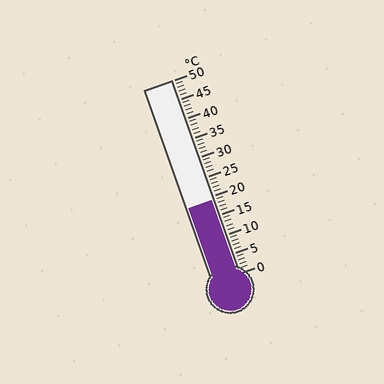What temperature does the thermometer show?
The thermometer shows approximately 19°C.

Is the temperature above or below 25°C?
The temperature is below 25°C.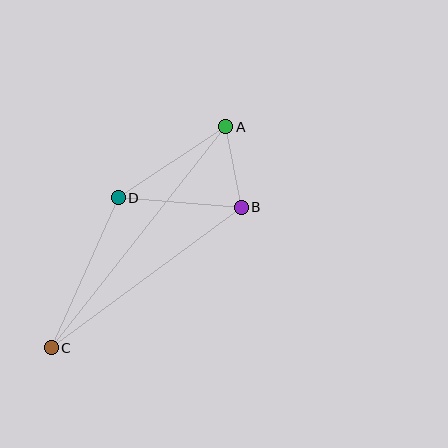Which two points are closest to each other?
Points A and B are closest to each other.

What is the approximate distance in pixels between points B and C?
The distance between B and C is approximately 236 pixels.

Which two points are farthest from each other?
Points A and C are farthest from each other.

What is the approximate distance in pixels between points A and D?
The distance between A and D is approximately 129 pixels.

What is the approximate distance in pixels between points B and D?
The distance between B and D is approximately 124 pixels.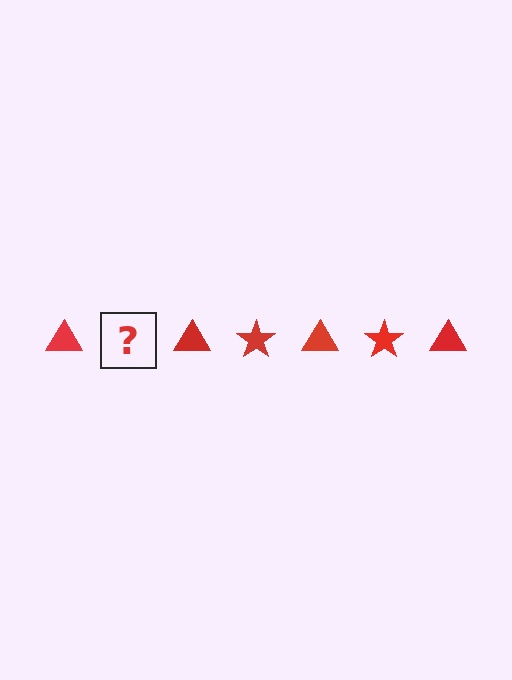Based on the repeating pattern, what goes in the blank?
The blank should be a red star.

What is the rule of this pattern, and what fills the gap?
The rule is that the pattern cycles through triangle, star shapes in red. The gap should be filled with a red star.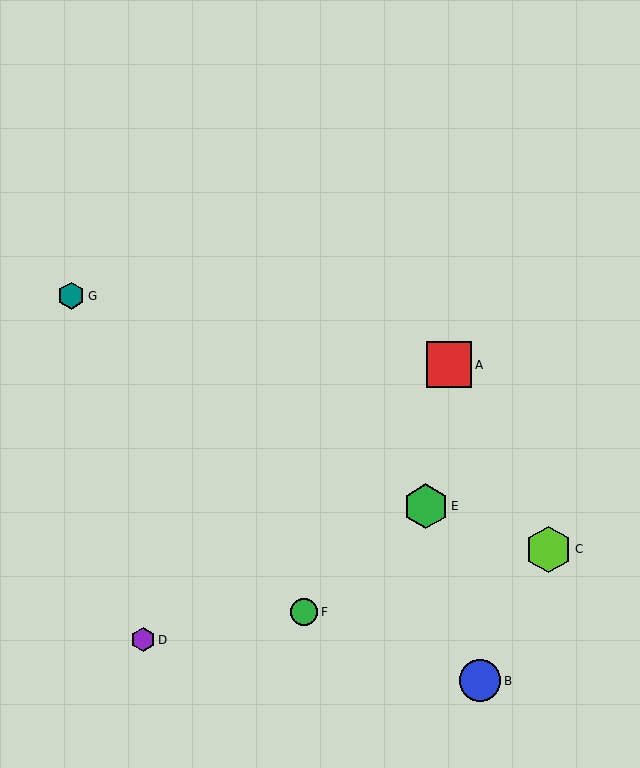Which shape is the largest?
The lime hexagon (labeled C) is the largest.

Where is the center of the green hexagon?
The center of the green hexagon is at (426, 506).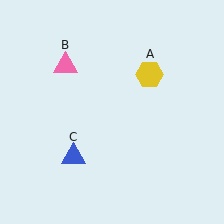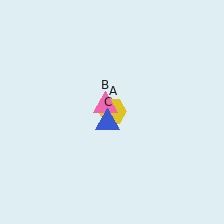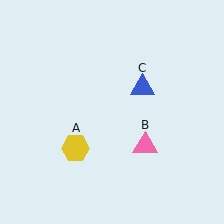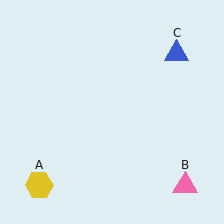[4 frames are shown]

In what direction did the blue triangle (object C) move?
The blue triangle (object C) moved up and to the right.